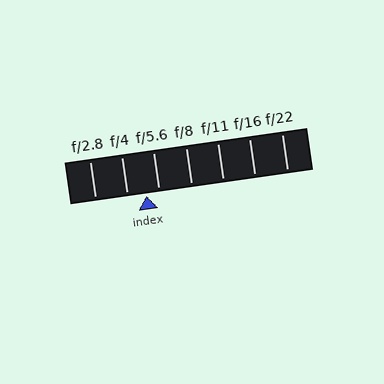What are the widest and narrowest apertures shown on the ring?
The widest aperture shown is f/2.8 and the narrowest is f/22.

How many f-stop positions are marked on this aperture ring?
There are 7 f-stop positions marked.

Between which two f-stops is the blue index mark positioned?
The index mark is between f/4 and f/5.6.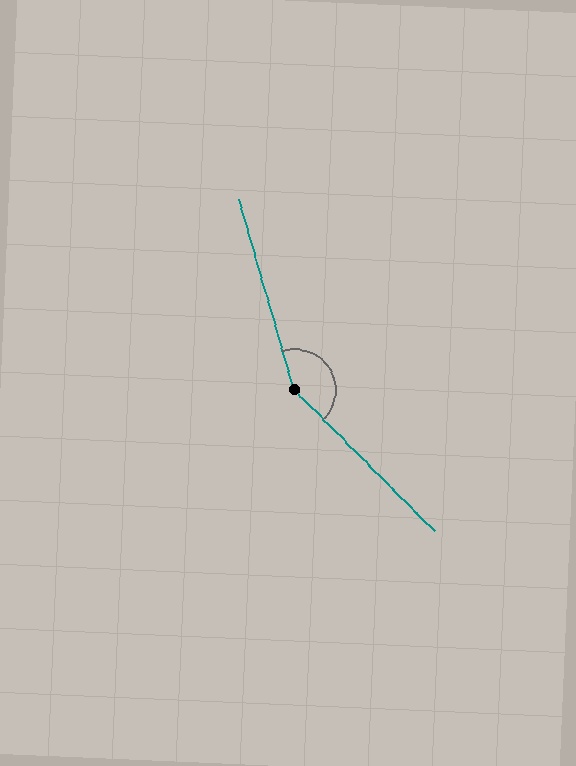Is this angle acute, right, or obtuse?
It is obtuse.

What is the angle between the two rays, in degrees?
Approximately 151 degrees.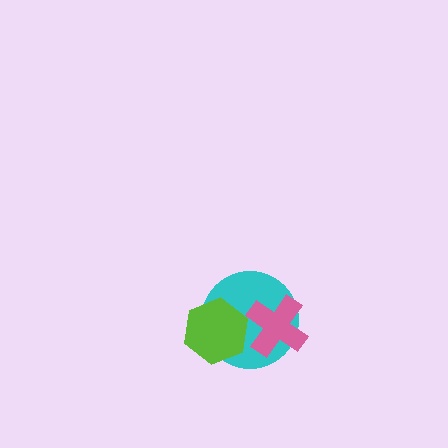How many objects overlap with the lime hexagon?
1 object overlaps with the lime hexagon.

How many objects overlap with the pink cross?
1 object overlaps with the pink cross.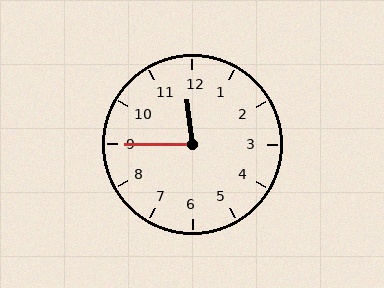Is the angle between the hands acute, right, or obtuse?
It is acute.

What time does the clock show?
11:45.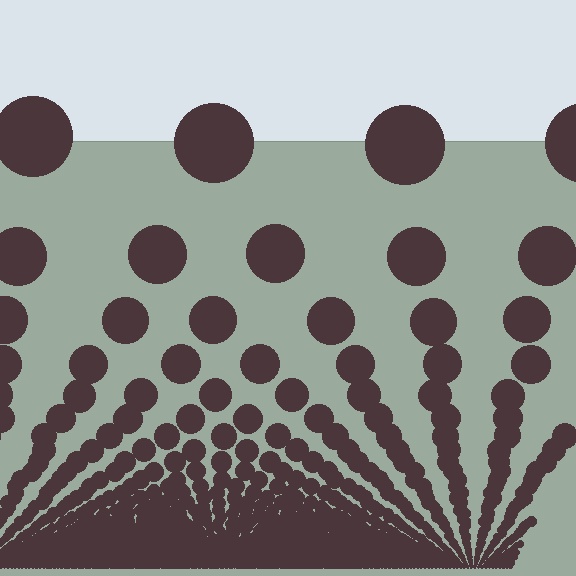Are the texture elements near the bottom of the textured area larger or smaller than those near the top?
Smaller. The gradient is inverted — elements near the bottom are smaller and denser.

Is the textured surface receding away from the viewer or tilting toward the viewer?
The surface appears to tilt toward the viewer. Texture elements get larger and sparser toward the top.